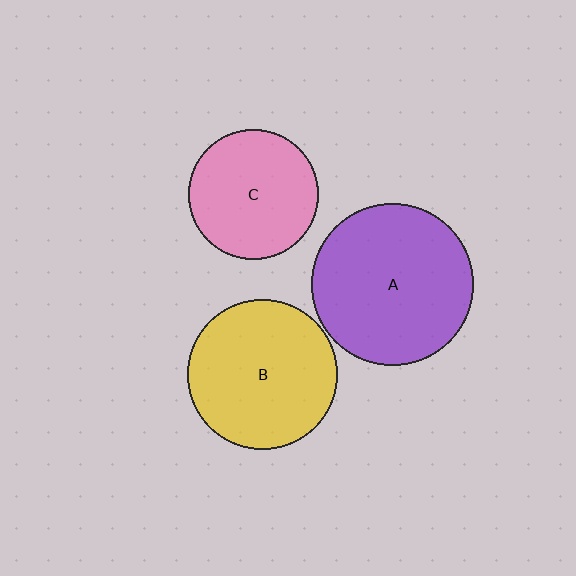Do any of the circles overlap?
No, none of the circles overlap.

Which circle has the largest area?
Circle A (purple).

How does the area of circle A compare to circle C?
Approximately 1.5 times.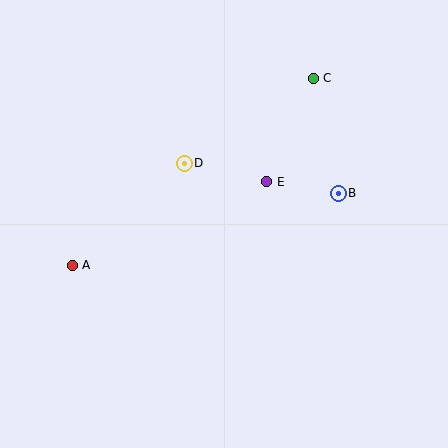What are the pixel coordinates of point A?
Point A is at (72, 265).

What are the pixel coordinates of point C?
Point C is at (313, 78).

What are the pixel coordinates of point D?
Point D is at (184, 163).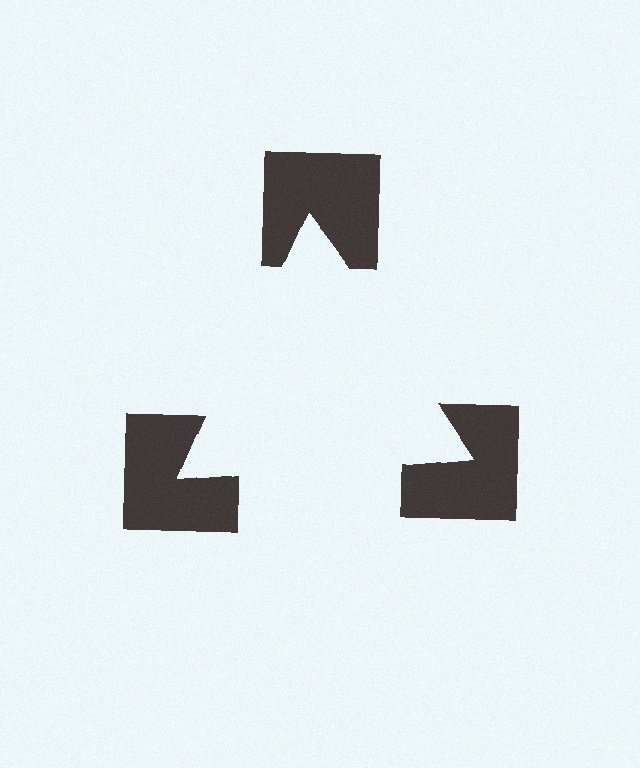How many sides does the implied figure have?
3 sides.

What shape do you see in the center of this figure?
An illusory triangle — its edges are inferred from the aligned wedge cuts in the notched squares, not physically drawn.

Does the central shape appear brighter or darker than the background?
It typically appears slightly brighter than the background, even though no actual brightness change is drawn.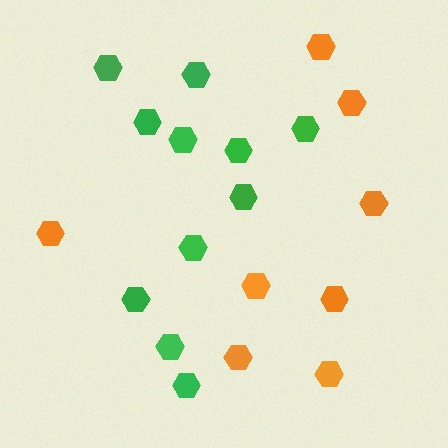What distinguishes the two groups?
There are 2 groups: one group of orange hexagons (8) and one group of green hexagons (11).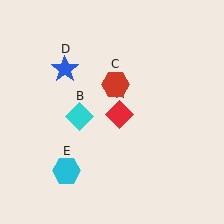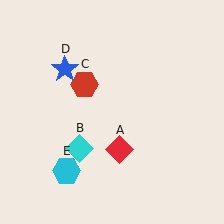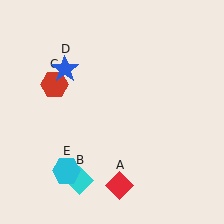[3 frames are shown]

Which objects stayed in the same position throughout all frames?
Blue star (object D) and cyan hexagon (object E) remained stationary.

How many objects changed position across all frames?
3 objects changed position: red diamond (object A), cyan diamond (object B), red hexagon (object C).